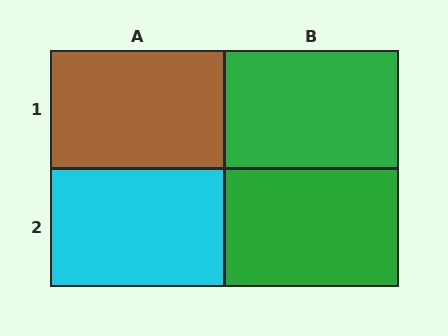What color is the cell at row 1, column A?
Brown.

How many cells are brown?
1 cell is brown.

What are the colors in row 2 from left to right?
Cyan, green.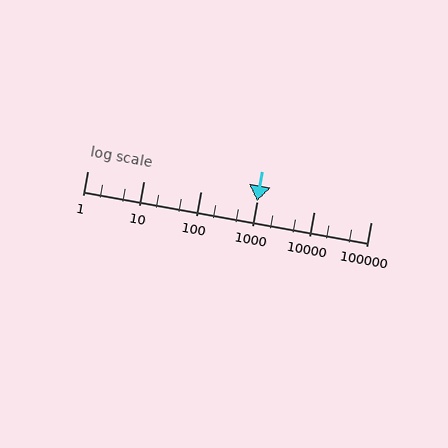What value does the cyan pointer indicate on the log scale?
The pointer indicates approximately 980.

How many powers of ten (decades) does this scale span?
The scale spans 5 decades, from 1 to 100000.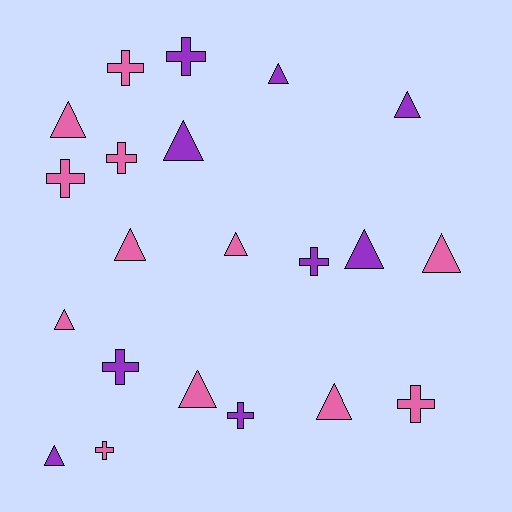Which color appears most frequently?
Pink, with 12 objects.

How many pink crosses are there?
There are 5 pink crosses.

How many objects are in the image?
There are 21 objects.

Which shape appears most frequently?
Triangle, with 12 objects.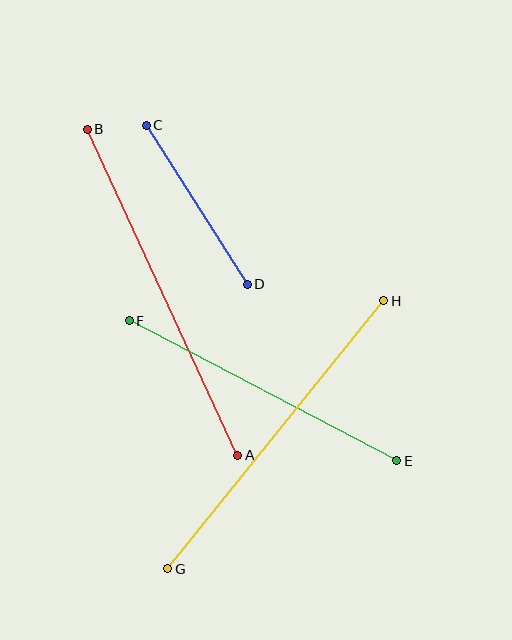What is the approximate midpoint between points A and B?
The midpoint is at approximately (163, 292) pixels.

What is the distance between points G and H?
The distance is approximately 344 pixels.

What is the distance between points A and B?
The distance is approximately 359 pixels.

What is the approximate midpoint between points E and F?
The midpoint is at approximately (263, 391) pixels.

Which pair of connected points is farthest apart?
Points A and B are farthest apart.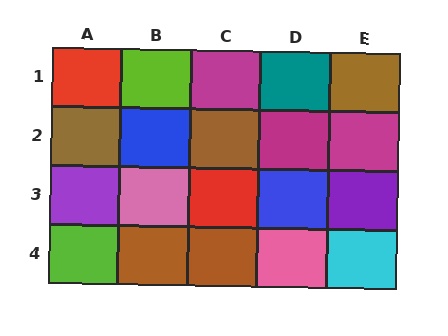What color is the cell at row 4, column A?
Lime.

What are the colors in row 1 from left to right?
Red, lime, magenta, teal, brown.